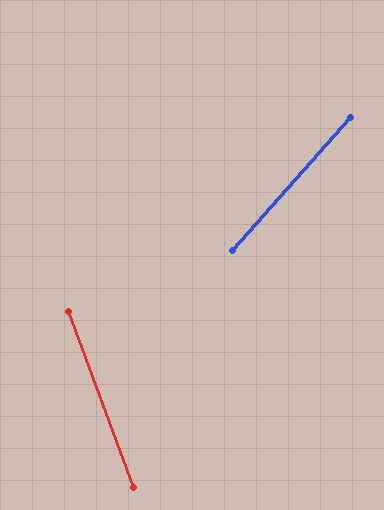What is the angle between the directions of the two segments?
Approximately 62 degrees.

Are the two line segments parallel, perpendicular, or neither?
Neither parallel nor perpendicular — they differ by about 62°.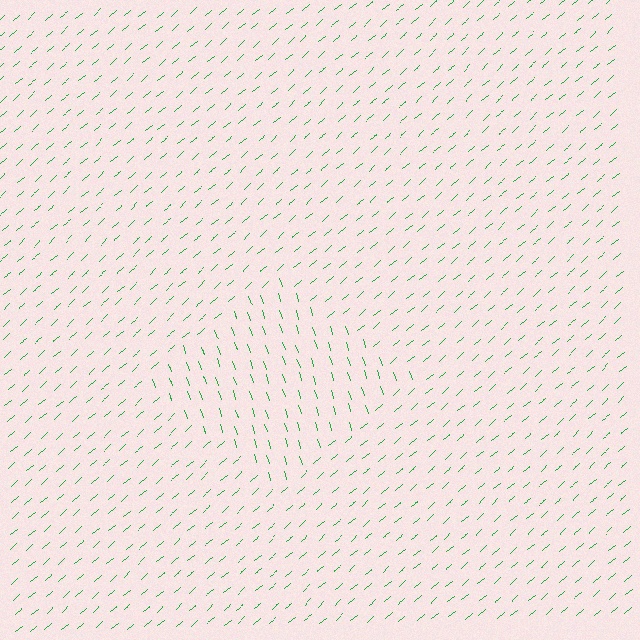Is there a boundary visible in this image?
Yes, there is a texture boundary formed by a change in line orientation.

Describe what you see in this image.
The image is filled with small green line segments. A diamond region in the image has lines oriented differently from the surrounding lines, creating a visible texture boundary.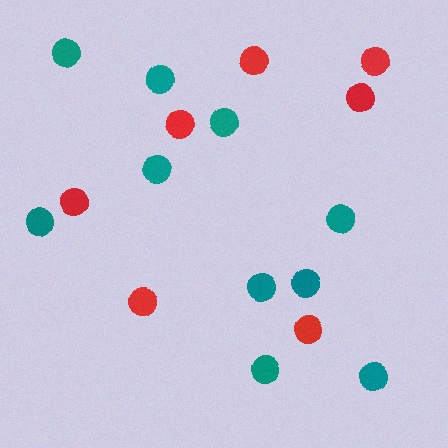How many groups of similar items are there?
There are 2 groups: one group of red circles (7) and one group of teal circles (10).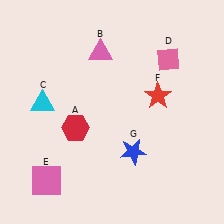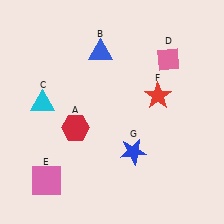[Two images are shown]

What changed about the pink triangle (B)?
In Image 1, B is pink. In Image 2, it changed to blue.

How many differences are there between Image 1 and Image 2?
There is 1 difference between the two images.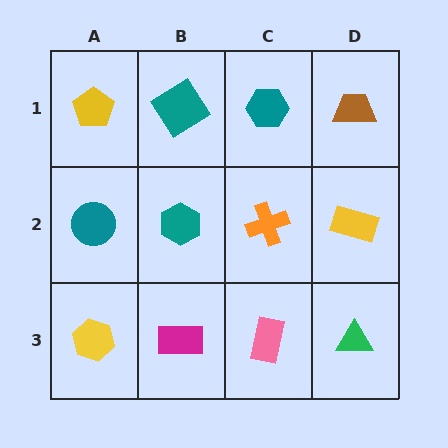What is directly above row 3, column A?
A teal circle.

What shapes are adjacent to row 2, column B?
A teal diamond (row 1, column B), a magenta rectangle (row 3, column B), a teal circle (row 2, column A), an orange cross (row 2, column C).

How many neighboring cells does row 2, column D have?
3.